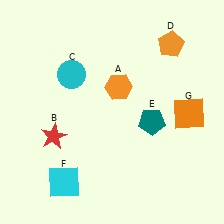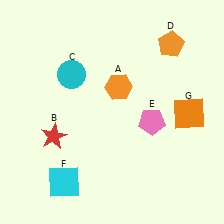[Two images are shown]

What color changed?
The pentagon (E) changed from teal in Image 1 to pink in Image 2.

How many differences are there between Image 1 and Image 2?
There is 1 difference between the two images.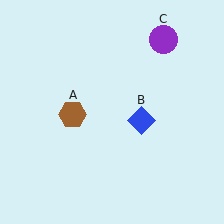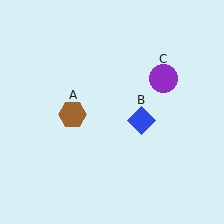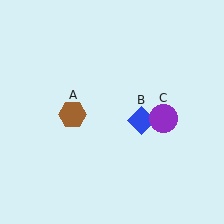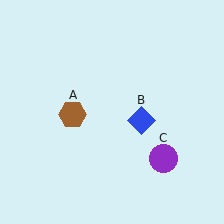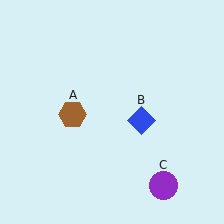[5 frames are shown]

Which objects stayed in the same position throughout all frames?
Brown hexagon (object A) and blue diamond (object B) remained stationary.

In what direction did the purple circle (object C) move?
The purple circle (object C) moved down.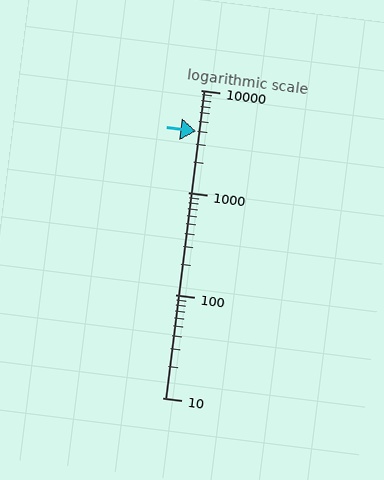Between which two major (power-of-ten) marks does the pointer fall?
The pointer is between 1000 and 10000.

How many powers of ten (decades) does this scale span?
The scale spans 3 decades, from 10 to 10000.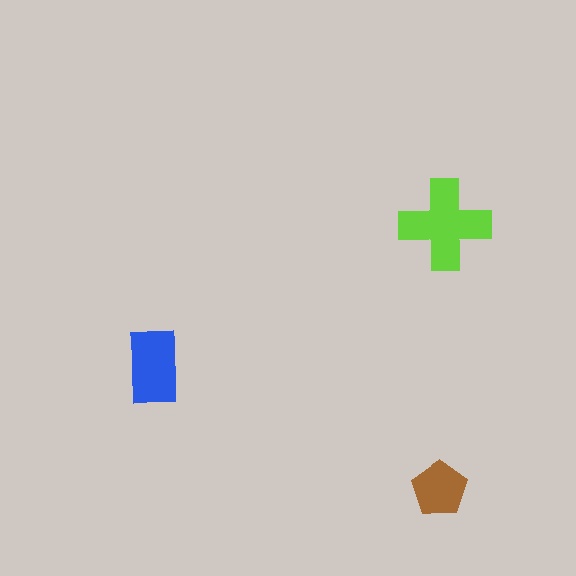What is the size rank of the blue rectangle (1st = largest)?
2nd.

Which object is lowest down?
The brown pentagon is bottommost.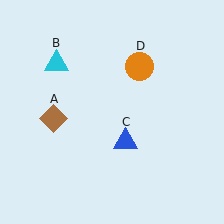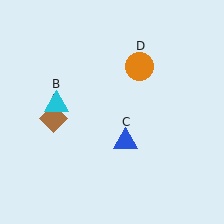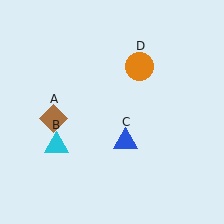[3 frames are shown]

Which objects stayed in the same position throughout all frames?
Brown diamond (object A) and blue triangle (object C) and orange circle (object D) remained stationary.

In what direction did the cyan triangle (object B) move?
The cyan triangle (object B) moved down.